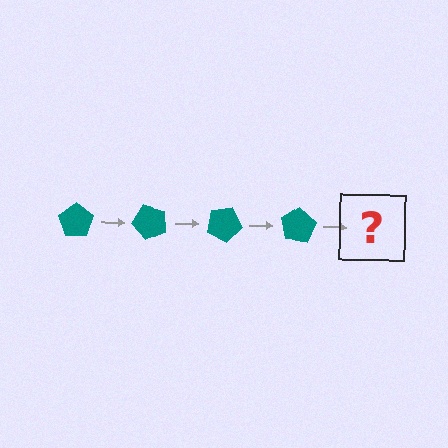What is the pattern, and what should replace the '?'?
The pattern is that the pentagon rotates 50 degrees each step. The '?' should be a teal pentagon rotated 200 degrees.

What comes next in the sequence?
The next element should be a teal pentagon rotated 200 degrees.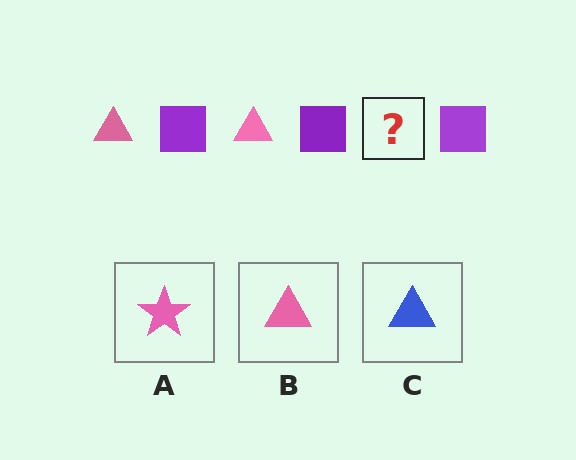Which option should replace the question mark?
Option B.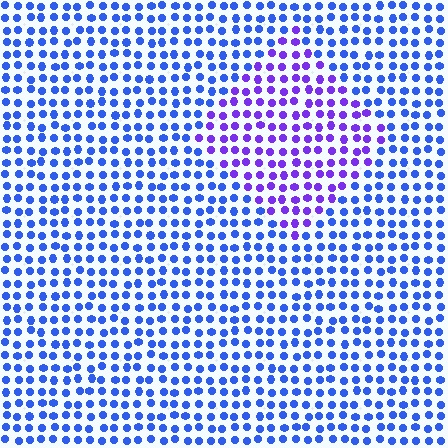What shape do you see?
I see a diamond.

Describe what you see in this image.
The image is filled with small blue elements in a uniform arrangement. A diamond-shaped region is visible where the elements are tinted to a slightly different hue, forming a subtle color boundary.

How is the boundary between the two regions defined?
The boundary is defined purely by a slight shift in hue (about 39 degrees). Spacing, size, and orientation are identical on both sides.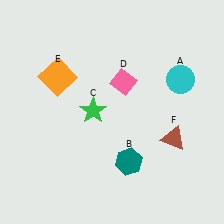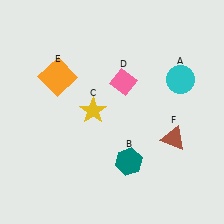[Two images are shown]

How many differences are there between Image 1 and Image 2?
There is 1 difference between the two images.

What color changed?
The star (C) changed from green in Image 1 to yellow in Image 2.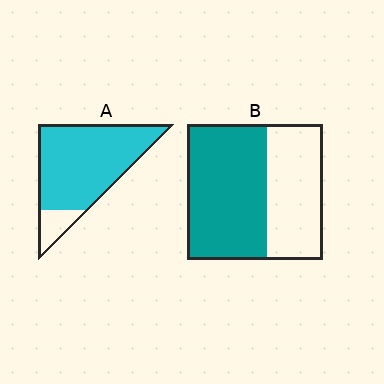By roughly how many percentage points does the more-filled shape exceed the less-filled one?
By roughly 25 percentage points (A over B).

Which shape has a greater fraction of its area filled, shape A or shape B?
Shape A.